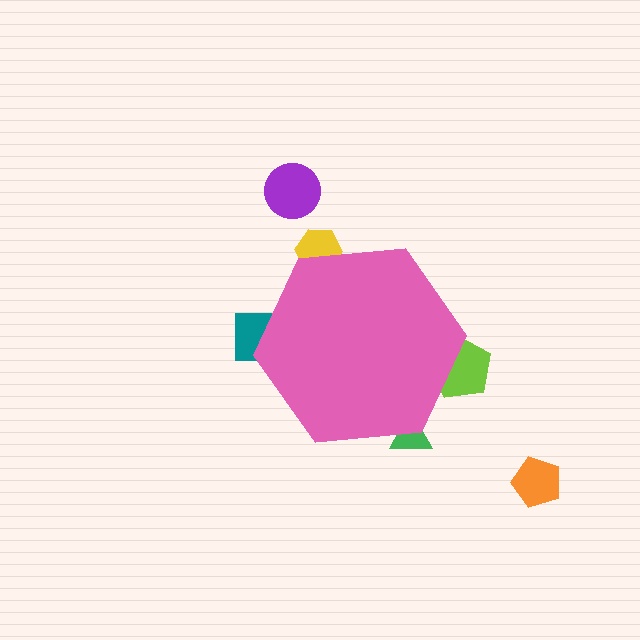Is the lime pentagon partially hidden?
Yes, the lime pentagon is partially hidden behind the pink hexagon.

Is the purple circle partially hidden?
No, the purple circle is fully visible.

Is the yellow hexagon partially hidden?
Yes, the yellow hexagon is partially hidden behind the pink hexagon.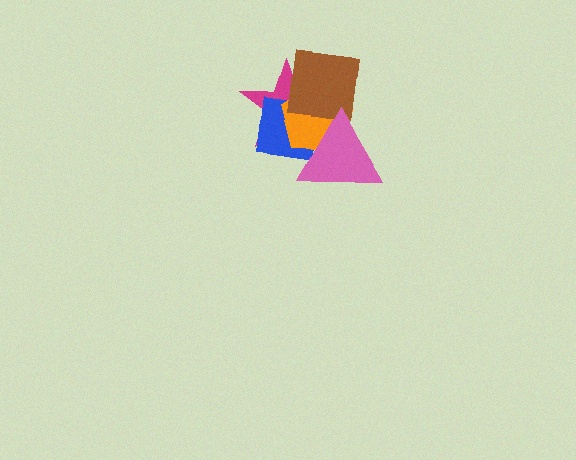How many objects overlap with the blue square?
4 objects overlap with the blue square.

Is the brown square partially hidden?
Yes, it is partially covered by another shape.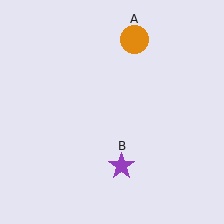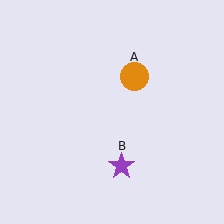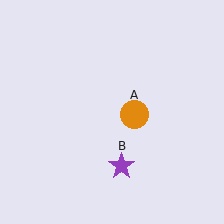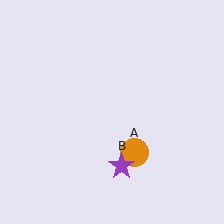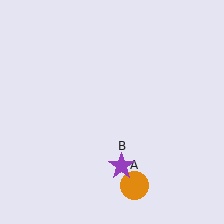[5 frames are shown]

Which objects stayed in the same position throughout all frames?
Purple star (object B) remained stationary.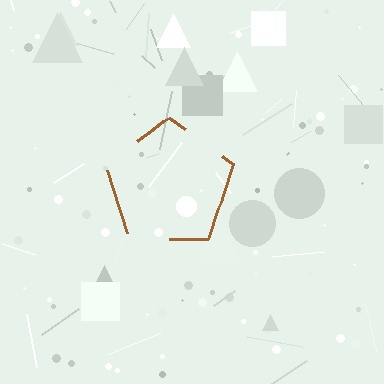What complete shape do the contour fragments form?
The contour fragments form a pentagon.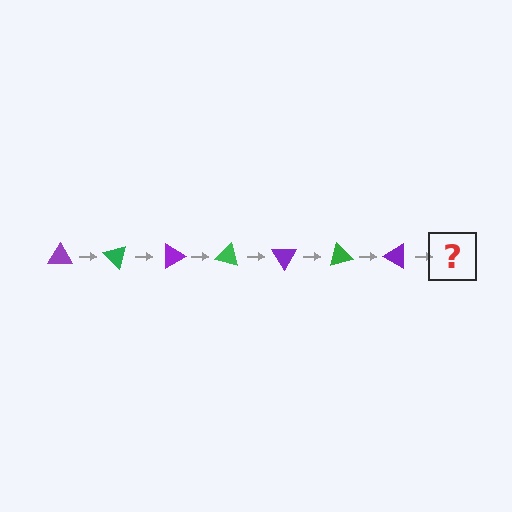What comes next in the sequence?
The next element should be a green triangle, rotated 315 degrees from the start.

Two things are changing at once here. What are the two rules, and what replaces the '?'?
The two rules are that it rotates 45 degrees each step and the color cycles through purple and green. The '?' should be a green triangle, rotated 315 degrees from the start.